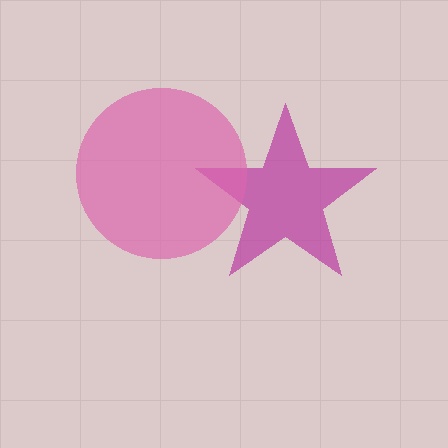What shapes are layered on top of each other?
The layered shapes are: a magenta star, a pink circle.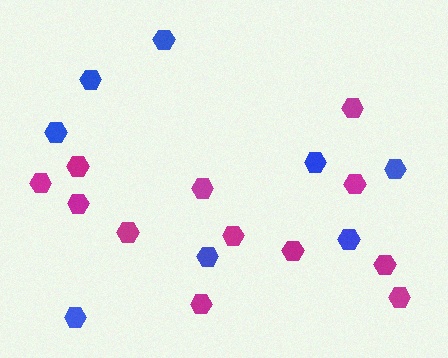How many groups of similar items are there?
There are 2 groups: one group of blue hexagons (8) and one group of magenta hexagons (12).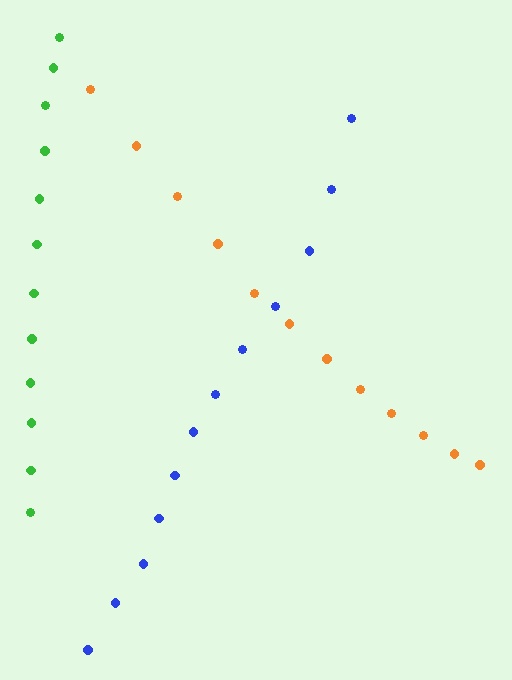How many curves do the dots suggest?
There are 3 distinct paths.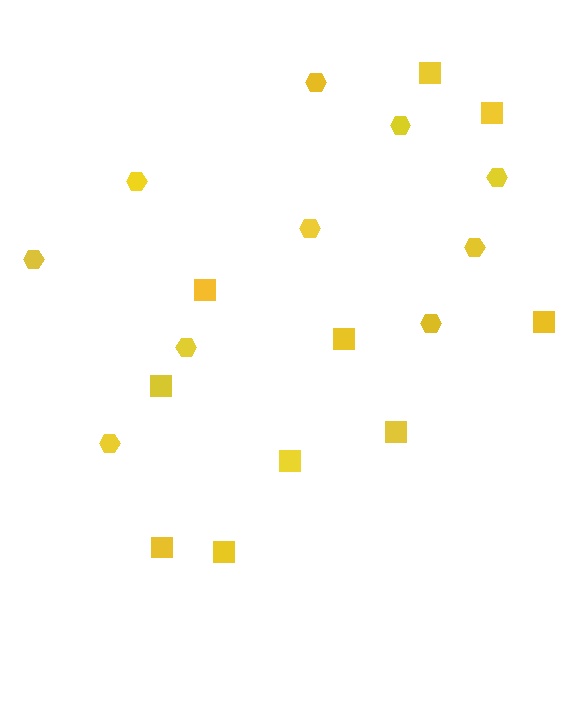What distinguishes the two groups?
There are 2 groups: one group of squares (10) and one group of hexagons (10).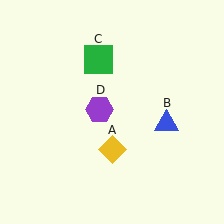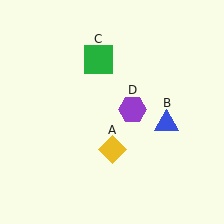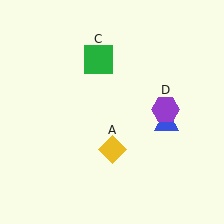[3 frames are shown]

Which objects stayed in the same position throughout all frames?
Yellow diamond (object A) and blue triangle (object B) and green square (object C) remained stationary.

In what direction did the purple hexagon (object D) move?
The purple hexagon (object D) moved right.